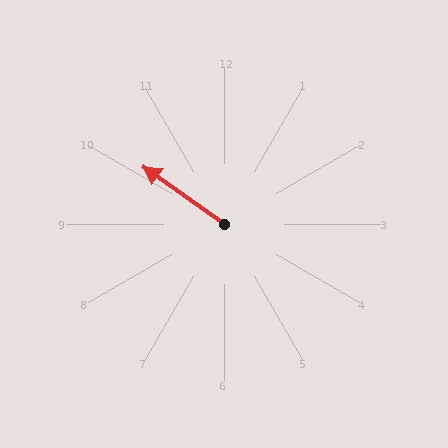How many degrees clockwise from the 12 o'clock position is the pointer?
Approximately 305 degrees.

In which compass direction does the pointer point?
Northwest.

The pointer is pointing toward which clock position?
Roughly 10 o'clock.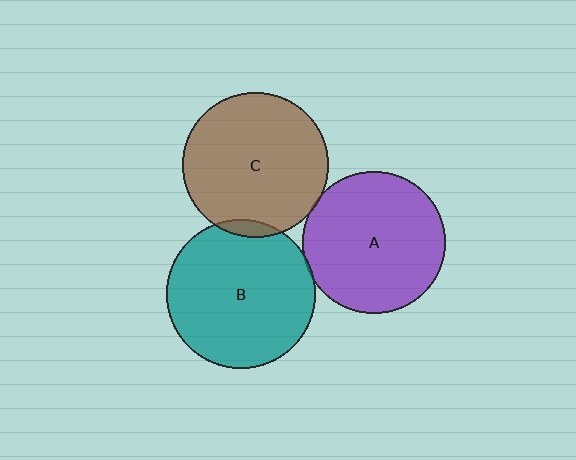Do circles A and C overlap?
Yes.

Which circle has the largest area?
Circle B (teal).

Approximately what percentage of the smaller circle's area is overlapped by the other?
Approximately 5%.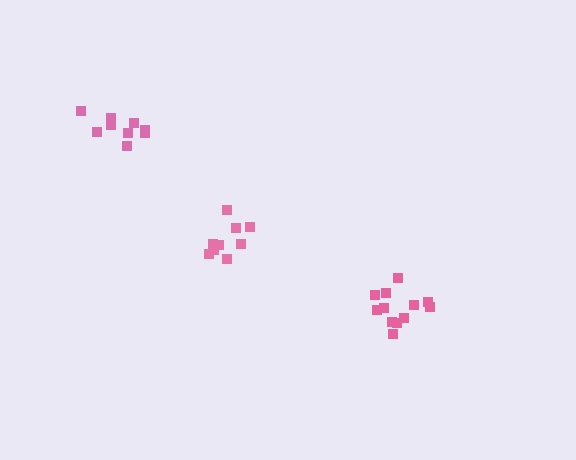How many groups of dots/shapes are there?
There are 3 groups.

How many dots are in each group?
Group 1: 9 dots, Group 2: 9 dots, Group 3: 12 dots (30 total).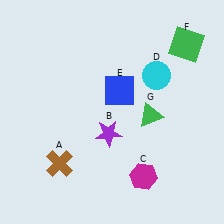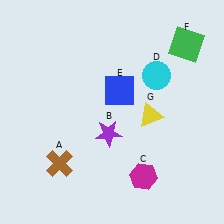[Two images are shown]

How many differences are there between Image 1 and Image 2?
There is 1 difference between the two images.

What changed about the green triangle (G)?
In Image 1, G is green. In Image 2, it changed to yellow.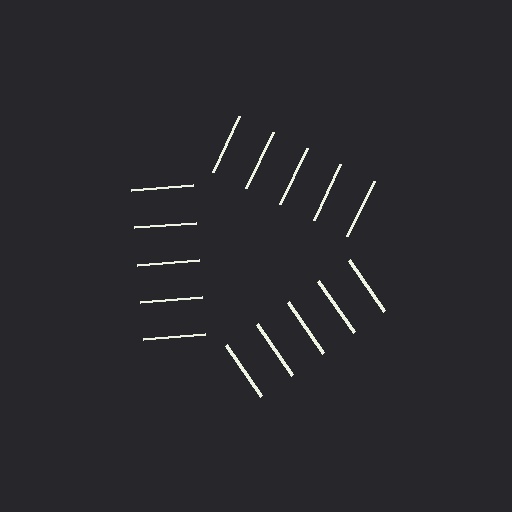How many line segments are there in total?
15 — 5 along each of the 3 edges.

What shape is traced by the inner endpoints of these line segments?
An illusory triangle — the line segments terminate on its edges but no continuous stroke is drawn.